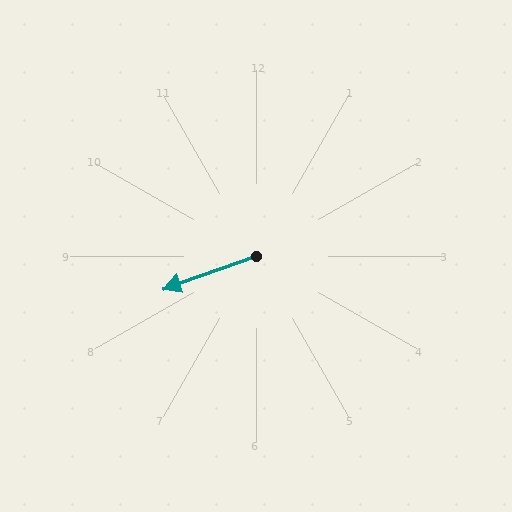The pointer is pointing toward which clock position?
Roughly 8 o'clock.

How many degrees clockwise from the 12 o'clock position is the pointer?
Approximately 250 degrees.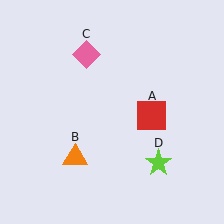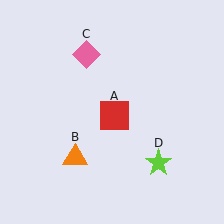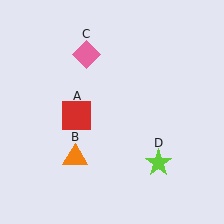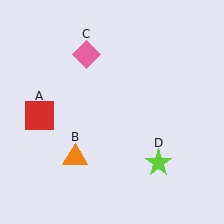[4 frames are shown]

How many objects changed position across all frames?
1 object changed position: red square (object A).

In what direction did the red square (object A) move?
The red square (object A) moved left.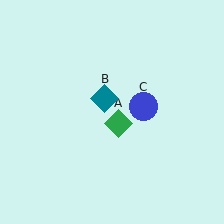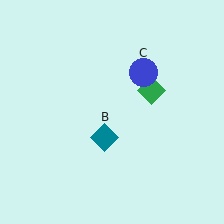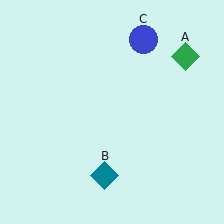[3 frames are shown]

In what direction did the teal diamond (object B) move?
The teal diamond (object B) moved down.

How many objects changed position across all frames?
3 objects changed position: green diamond (object A), teal diamond (object B), blue circle (object C).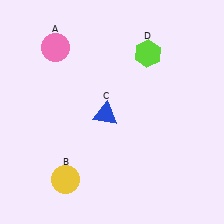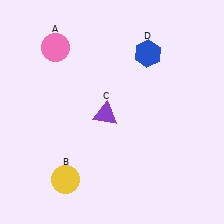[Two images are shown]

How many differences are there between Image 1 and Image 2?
There are 2 differences between the two images.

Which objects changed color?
C changed from blue to purple. D changed from lime to blue.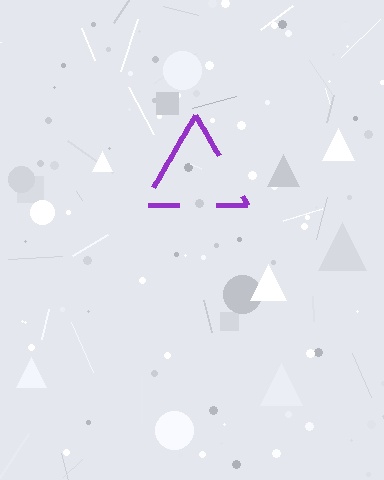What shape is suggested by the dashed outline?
The dashed outline suggests a triangle.